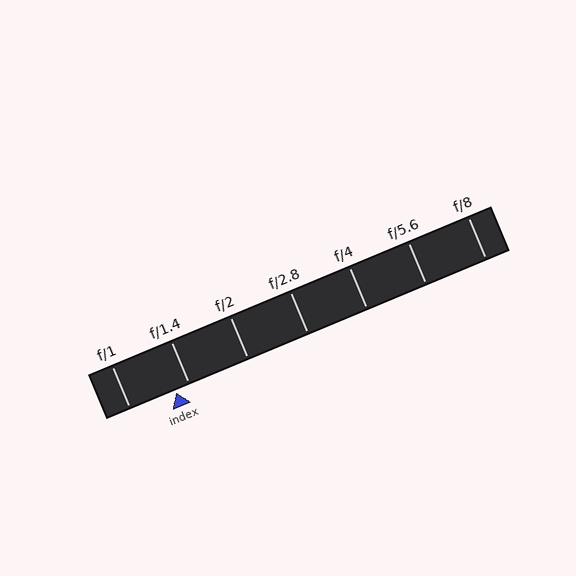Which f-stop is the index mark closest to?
The index mark is closest to f/1.4.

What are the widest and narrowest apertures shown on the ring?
The widest aperture shown is f/1 and the narrowest is f/8.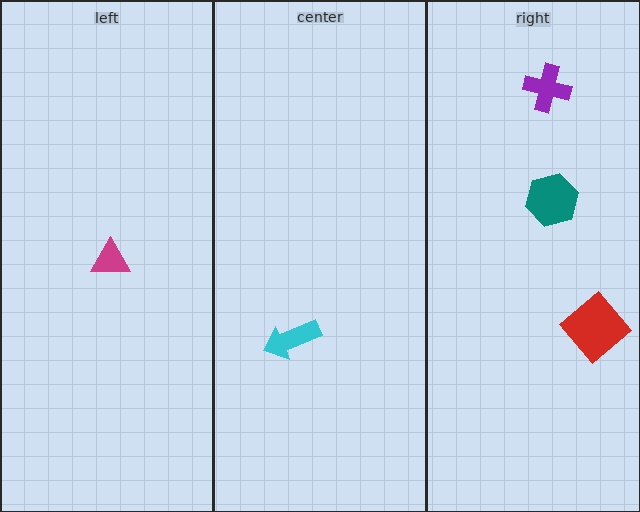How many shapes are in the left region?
1.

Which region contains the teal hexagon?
The right region.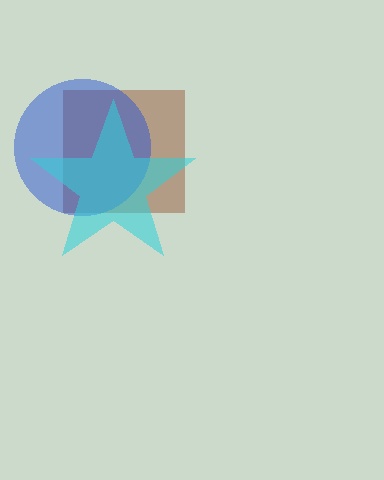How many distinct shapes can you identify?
There are 3 distinct shapes: a brown square, a blue circle, a cyan star.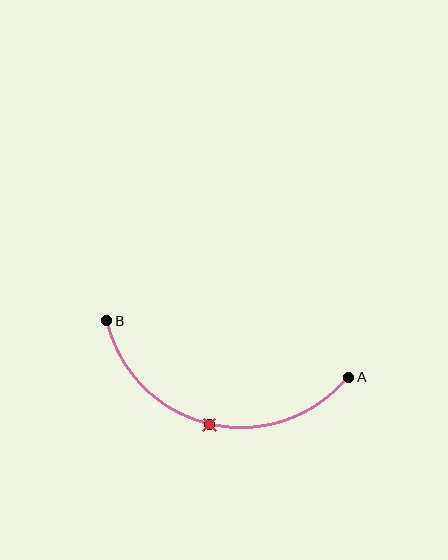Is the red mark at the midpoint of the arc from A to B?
Yes. The red mark lies on the arc at equal arc-length from both A and B — it is the arc midpoint.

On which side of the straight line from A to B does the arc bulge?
The arc bulges below the straight line connecting A and B.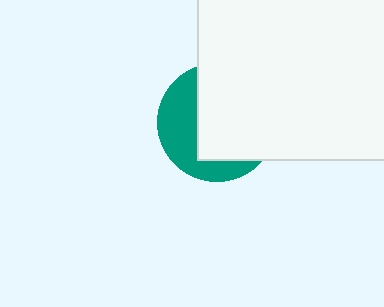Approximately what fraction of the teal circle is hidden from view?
Roughly 61% of the teal circle is hidden behind the white rectangle.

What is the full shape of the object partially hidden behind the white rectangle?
The partially hidden object is a teal circle.